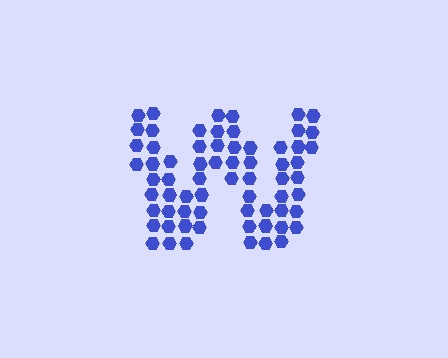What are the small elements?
The small elements are hexagons.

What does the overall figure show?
The overall figure shows the letter W.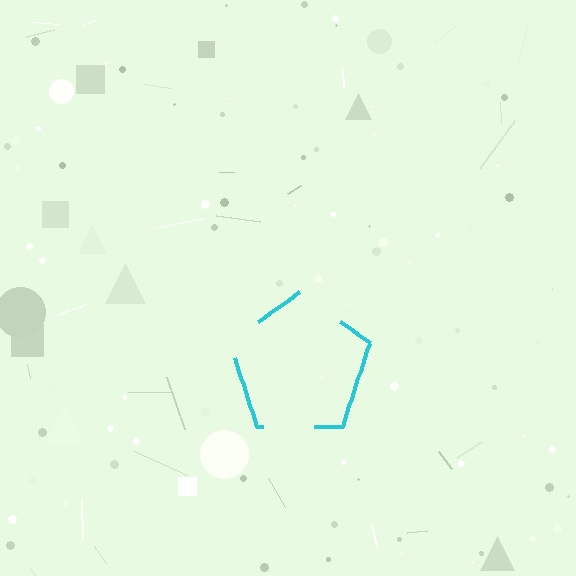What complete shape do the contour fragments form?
The contour fragments form a pentagon.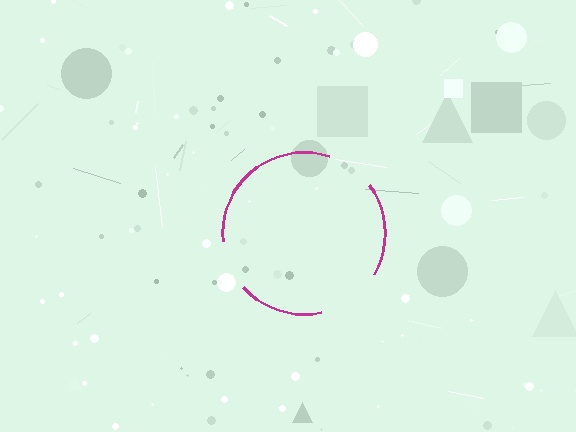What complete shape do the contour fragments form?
The contour fragments form a circle.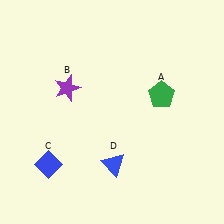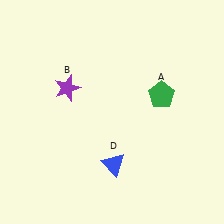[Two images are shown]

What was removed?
The blue diamond (C) was removed in Image 2.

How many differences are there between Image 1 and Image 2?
There is 1 difference between the two images.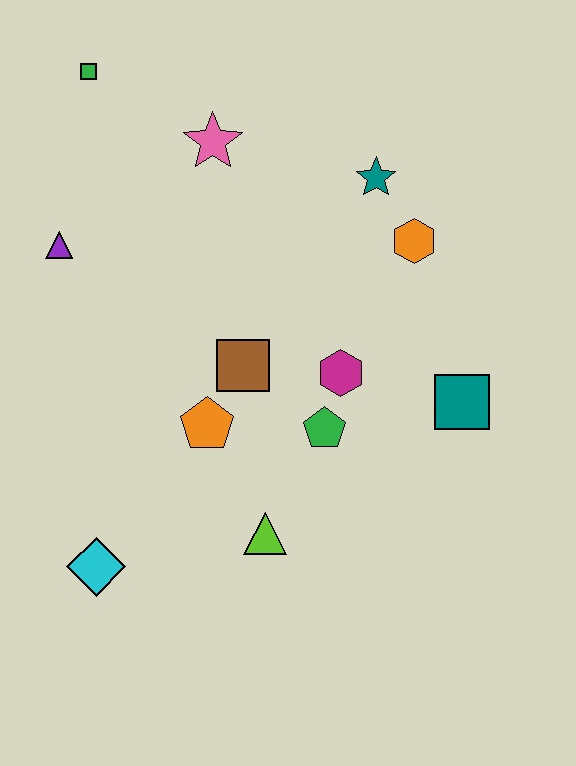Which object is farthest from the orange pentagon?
The green square is farthest from the orange pentagon.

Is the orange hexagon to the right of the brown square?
Yes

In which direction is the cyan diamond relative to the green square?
The cyan diamond is below the green square.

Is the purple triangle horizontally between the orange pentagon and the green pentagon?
No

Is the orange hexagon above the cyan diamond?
Yes